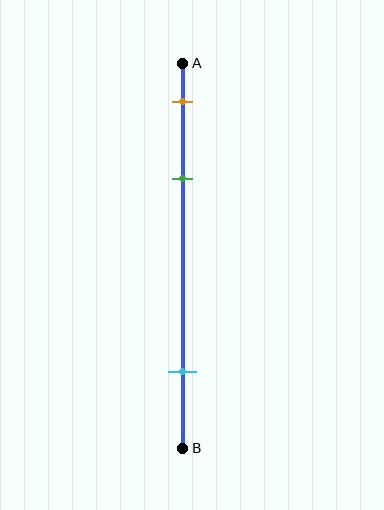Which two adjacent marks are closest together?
The orange and green marks are the closest adjacent pair.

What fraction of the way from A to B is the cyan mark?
The cyan mark is approximately 80% (0.8) of the way from A to B.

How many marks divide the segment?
There are 3 marks dividing the segment.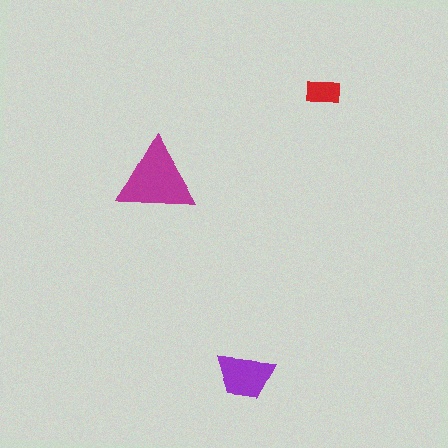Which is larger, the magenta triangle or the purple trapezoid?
The magenta triangle.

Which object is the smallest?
The red rectangle.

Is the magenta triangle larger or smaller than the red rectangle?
Larger.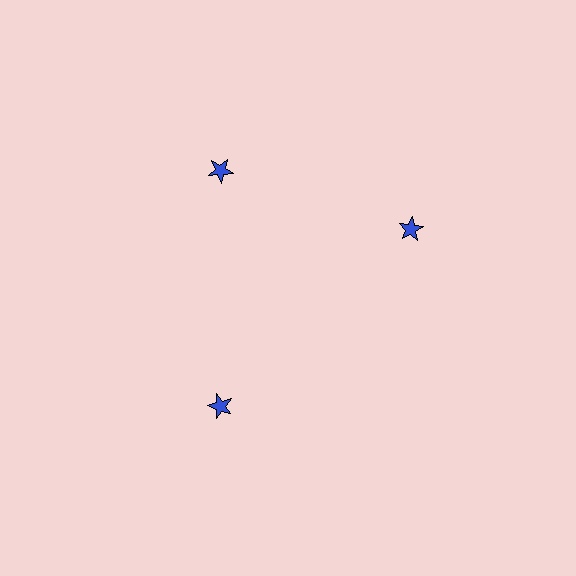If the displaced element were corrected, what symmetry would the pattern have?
It would have 3-fold rotational symmetry — the pattern would map onto itself every 120 degrees.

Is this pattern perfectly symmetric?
No. The 3 blue stars are arranged in a ring, but one element near the 3 o'clock position is rotated out of alignment along the ring, breaking the 3-fold rotational symmetry.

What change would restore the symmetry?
The symmetry would be restored by rotating it back into even spacing with its neighbors so that all 3 stars sit at equal angles and equal distance from the center.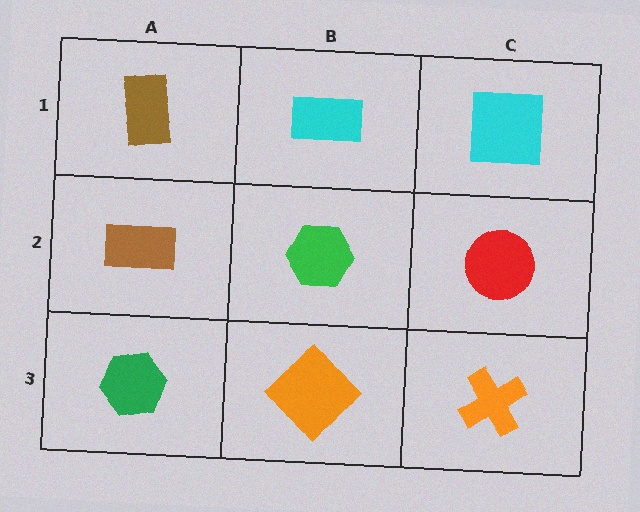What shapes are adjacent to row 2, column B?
A cyan rectangle (row 1, column B), an orange diamond (row 3, column B), a brown rectangle (row 2, column A), a red circle (row 2, column C).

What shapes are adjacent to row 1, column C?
A red circle (row 2, column C), a cyan rectangle (row 1, column B).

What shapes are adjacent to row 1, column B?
A green hexagon (row 2, column B), a brown rectangle (row 1, column A), a cyan square (row 1, column C).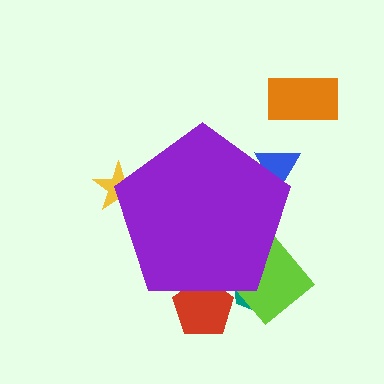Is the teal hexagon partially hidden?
Yes, the teal hexagon is partially hidden behind the purple pentagon.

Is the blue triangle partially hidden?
Yes, the blue triangle is partially hidden behind the purple pentagon.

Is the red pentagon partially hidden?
Yes, the red pentagon is partially hidden behind the purple pentagon.